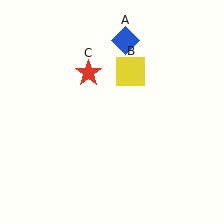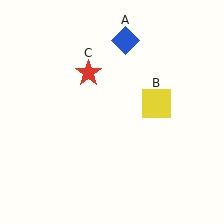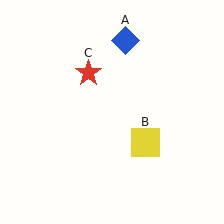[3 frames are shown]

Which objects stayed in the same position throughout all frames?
Blue diamond (object A) and red star (object C) remained stationary.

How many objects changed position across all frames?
1 object changed position: yellow square (object B).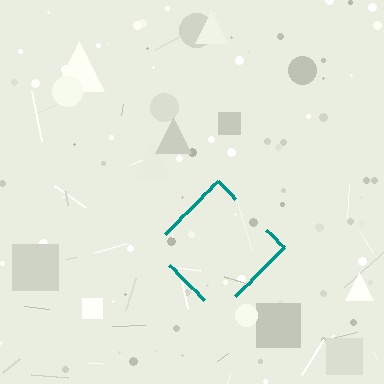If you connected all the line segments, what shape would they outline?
They would outline a diamond.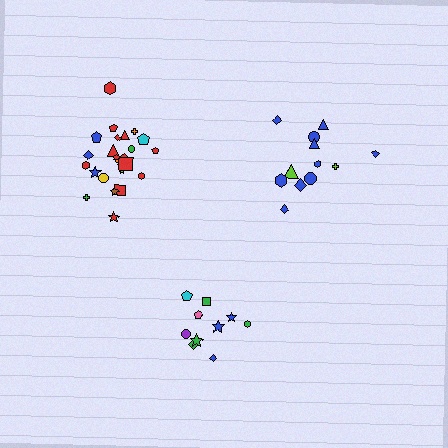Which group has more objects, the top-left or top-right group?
The top-left group.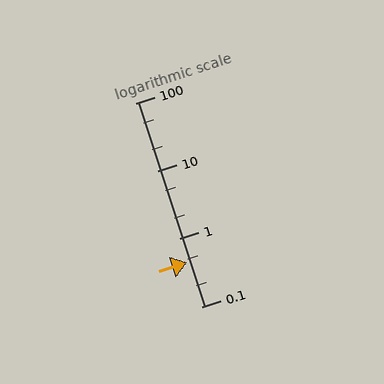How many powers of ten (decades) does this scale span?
The scale spans 3 decades, from 0.1 to 100.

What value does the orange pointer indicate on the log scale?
The pointer indicates approximately 0.45.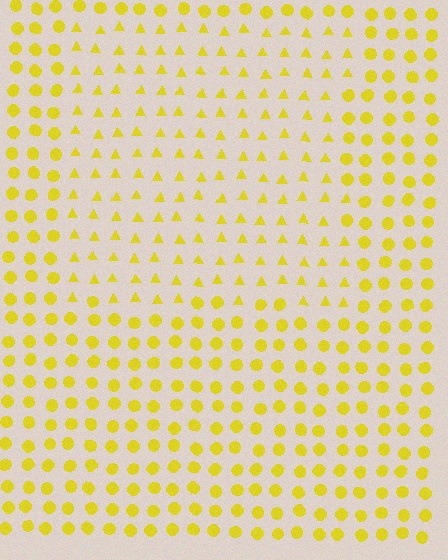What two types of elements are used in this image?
The image uses triangles inside the rectangle region and circles outside it.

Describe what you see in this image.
The image is filled with small yellow elements arranged in a uniform grid. A rectangle-shaped region contains triangles, while the surrounding area contains circles. The boundary is defined purely by the change in element shape.